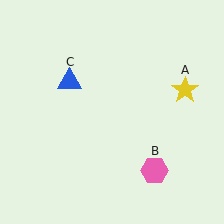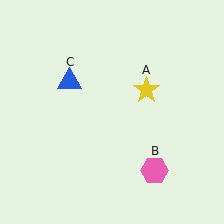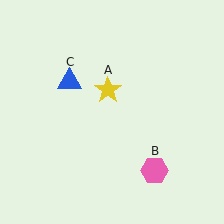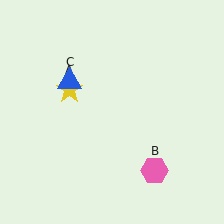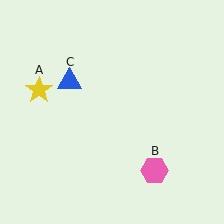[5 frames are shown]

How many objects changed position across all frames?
1 object changed position: yellow star (object A).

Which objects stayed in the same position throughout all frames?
Pink hexagon (object B) and blue triangle (object C) remained stationary.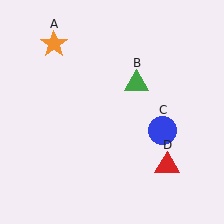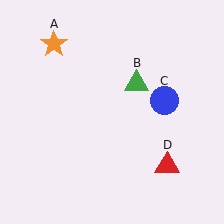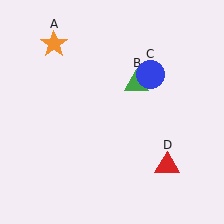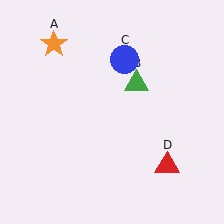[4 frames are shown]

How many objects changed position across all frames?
1 object changed position: blue circle (object C).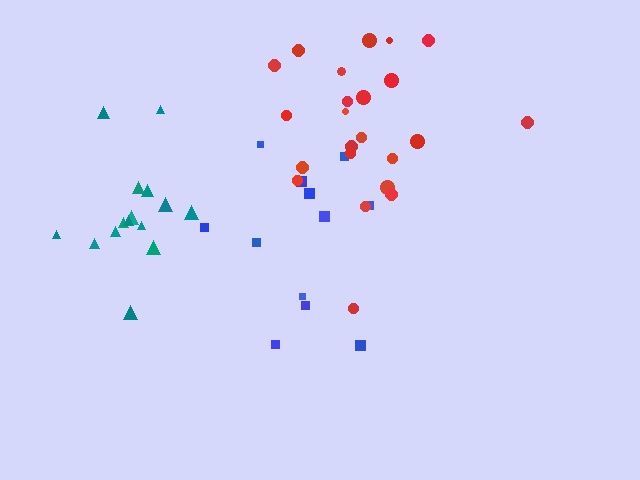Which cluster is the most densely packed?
Red.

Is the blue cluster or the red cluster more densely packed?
Red.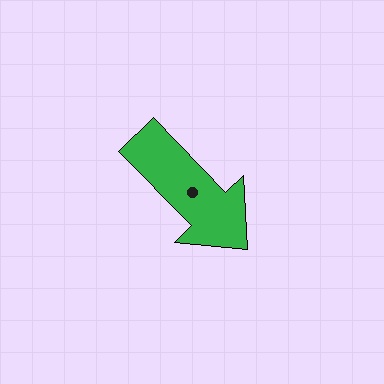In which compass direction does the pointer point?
Southeast.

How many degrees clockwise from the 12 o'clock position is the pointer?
Approximately 136 degrees.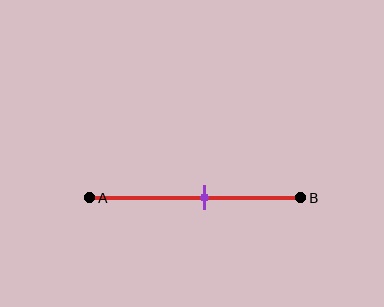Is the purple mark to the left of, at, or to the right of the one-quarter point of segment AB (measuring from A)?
The purple mark is to the right of the one-quarter point of segment AB.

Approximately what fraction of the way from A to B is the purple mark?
The purple mark is approximately 55% of the way from A to B.